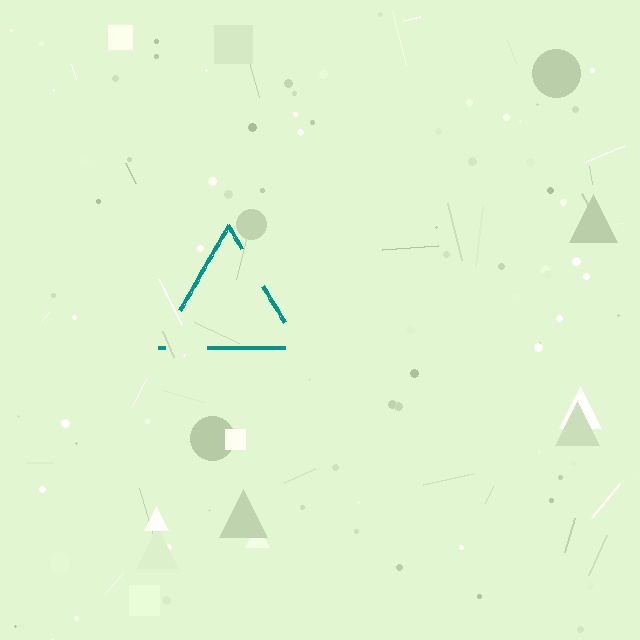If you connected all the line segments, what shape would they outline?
They would outline a triangle.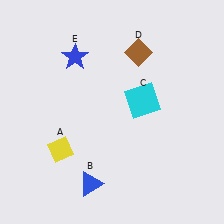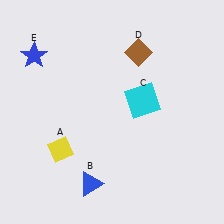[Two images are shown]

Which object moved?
The blue star (E) moved left.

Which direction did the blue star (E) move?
The blue star (E) moved left.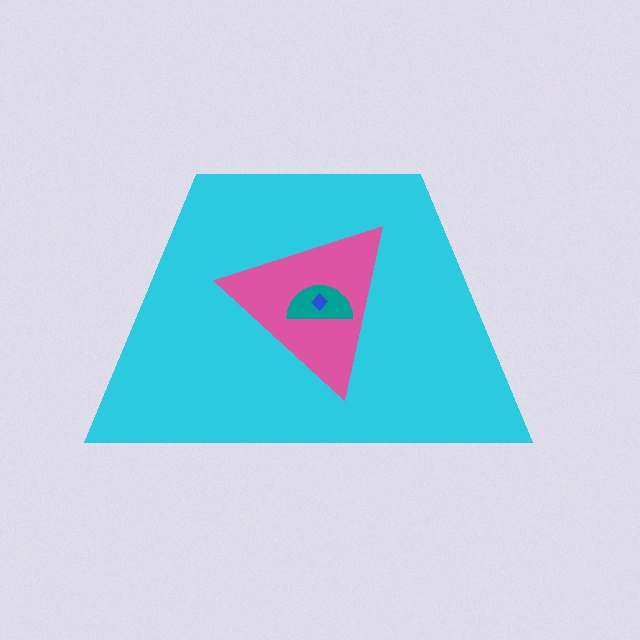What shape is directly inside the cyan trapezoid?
The pink triangle.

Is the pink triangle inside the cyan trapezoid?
Yes.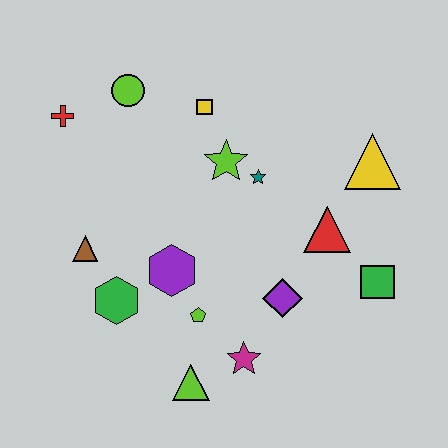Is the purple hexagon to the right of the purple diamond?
No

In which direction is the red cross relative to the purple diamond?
The red cross is to the left of the purple diamond.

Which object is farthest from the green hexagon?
The yellow triangle is farthest from the green hexagon.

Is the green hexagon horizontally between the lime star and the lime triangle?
No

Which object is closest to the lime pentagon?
The purple hexagon is closest to the lime pentagon.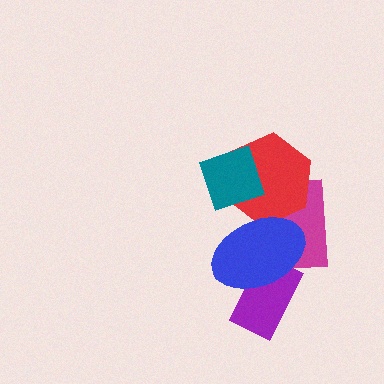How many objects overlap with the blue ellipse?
3 objects overlap with the blue ellipse.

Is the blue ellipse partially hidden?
No, no other shape covers it.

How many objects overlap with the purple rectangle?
1 object overlaps with the purple rectangle.